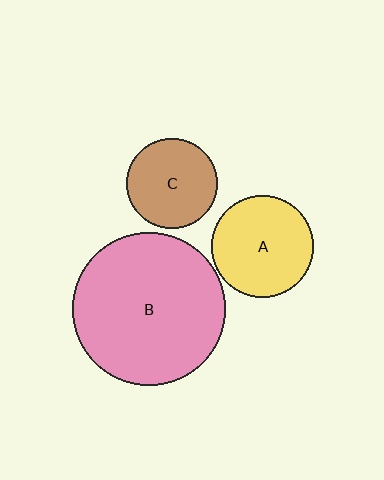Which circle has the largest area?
Circle B (pink).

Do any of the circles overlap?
No, none of the circles overlap.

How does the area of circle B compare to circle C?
Approximately 2.8 times.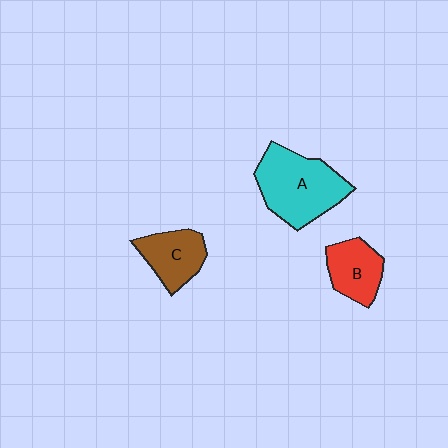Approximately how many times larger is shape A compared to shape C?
Approximately 1.7 times.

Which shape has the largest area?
Shape A (cyan).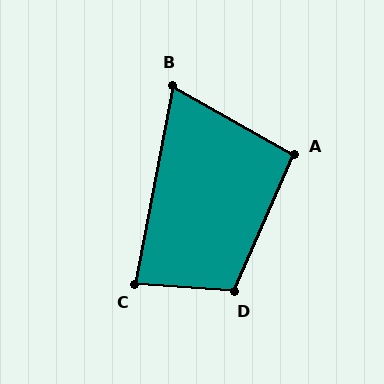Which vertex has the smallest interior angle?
B, at approximately 71 degrees.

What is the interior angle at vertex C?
Approximately 84 degrees (acute).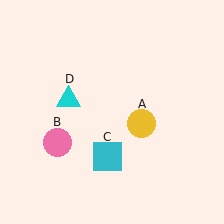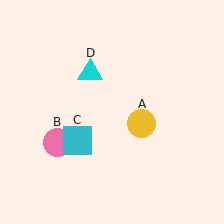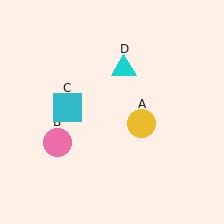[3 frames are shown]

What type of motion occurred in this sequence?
The cyan square (object C), cyan triangle (object D) rotated clockwise around the center of the scene.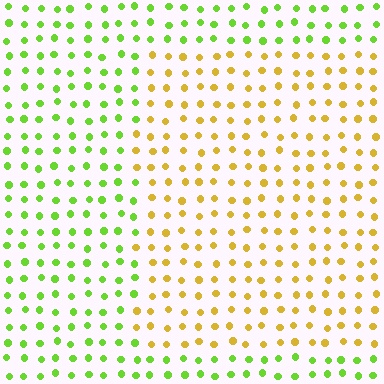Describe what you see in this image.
The image is filled with small lime elements in a uniform arrangement. A rectangle-shaped region is visible where the elements are tinted to a slightly different hue, forming a subtle color boundary.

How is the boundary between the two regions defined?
The boundary is defined purely by a slight shift in hue (about 53 degrees). Spacing, size, and orientation are identical on both sides.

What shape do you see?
I see a rectangle.